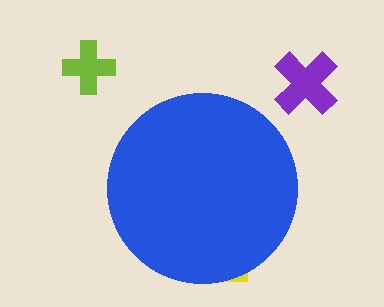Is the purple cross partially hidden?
No, the purple cross is fully visible.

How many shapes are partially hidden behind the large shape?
1 shape is partially hidden.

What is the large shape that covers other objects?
A blue circle.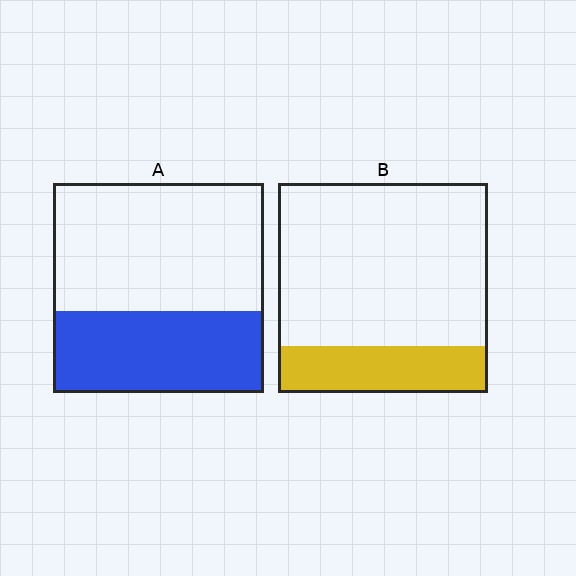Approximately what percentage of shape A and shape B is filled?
A is approximately 40% and B is approximately 20%.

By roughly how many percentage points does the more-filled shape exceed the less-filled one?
By roughly 15 percentage points (A over B).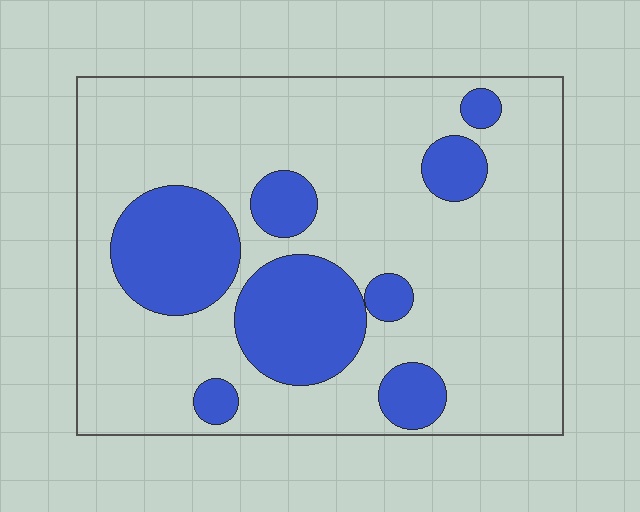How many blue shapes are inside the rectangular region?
8.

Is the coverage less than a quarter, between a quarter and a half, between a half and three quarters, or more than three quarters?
Less than a quarter.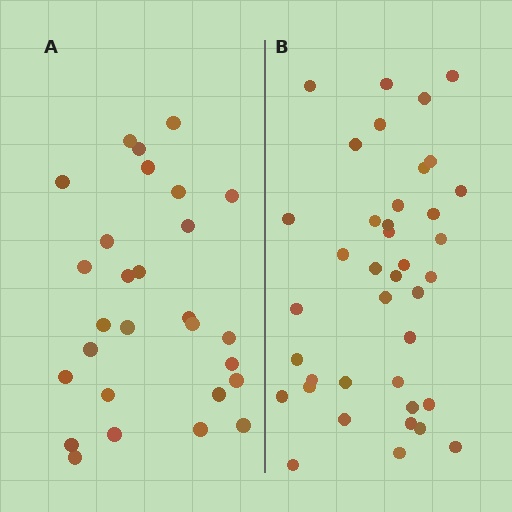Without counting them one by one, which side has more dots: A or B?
Region B (the right region) has more dots.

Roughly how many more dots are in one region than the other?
Region B has roughly 12 or so more dots than region A.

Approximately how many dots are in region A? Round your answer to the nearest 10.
About 30 dots. (The exact count is 28, which rounds to 30.)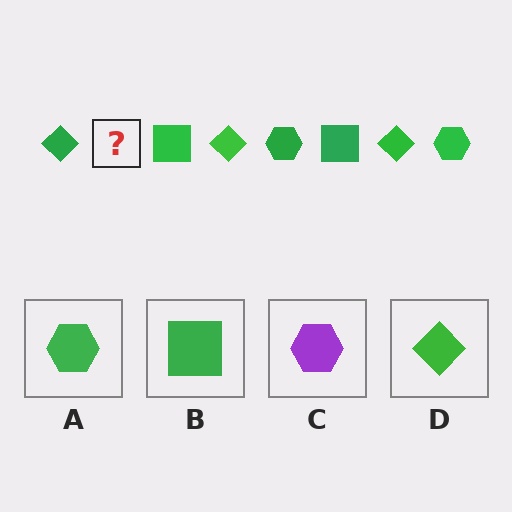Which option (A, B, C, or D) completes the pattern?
A.